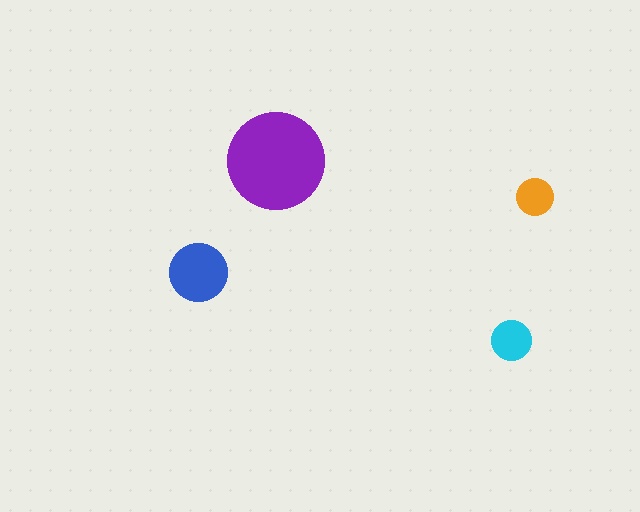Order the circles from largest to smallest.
the purple one, the blue one, the cyan one, the orange one.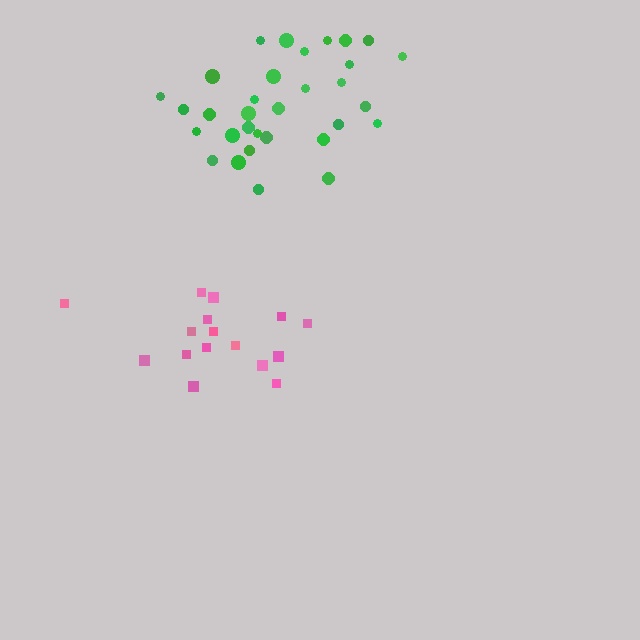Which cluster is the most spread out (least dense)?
Pink.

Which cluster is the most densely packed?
Green.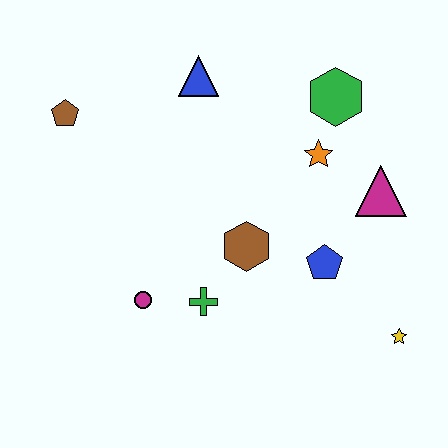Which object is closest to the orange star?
The green hexagon is closest to the orange star.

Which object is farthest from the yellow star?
The brown pentagon is farthest from the yellow star.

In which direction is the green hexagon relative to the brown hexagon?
The green hexagon is above the brown hexagon.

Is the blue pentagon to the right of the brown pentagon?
Yes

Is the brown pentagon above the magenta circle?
Yes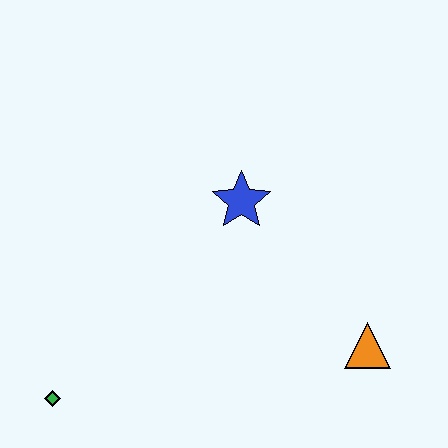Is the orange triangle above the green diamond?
Yes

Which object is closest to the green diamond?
The blue star is closest to the green diamond.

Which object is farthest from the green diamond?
The orange triangle is farthest from the green diamond.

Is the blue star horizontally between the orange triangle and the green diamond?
Yes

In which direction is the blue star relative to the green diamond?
The blue star is above the green diamond.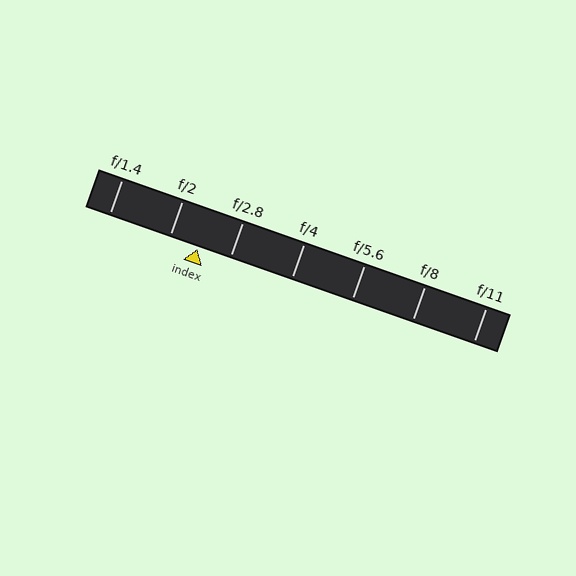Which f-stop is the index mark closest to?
The index mark is closest to f/2.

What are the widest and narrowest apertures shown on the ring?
The widest aperture shown is f/1.4 and the narrowest is f/11.